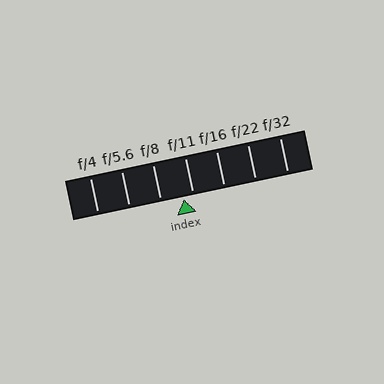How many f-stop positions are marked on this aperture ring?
There are 7 f-stop positions marked.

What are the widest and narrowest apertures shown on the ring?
The widest aperture shown is f/4 and the narrowest is f/32.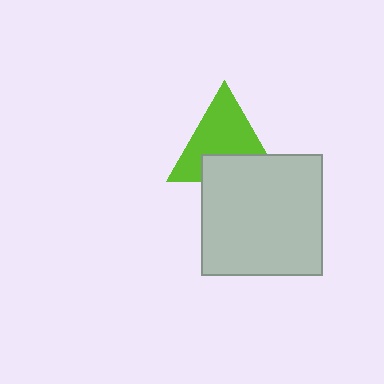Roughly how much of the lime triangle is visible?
Most of it is visible (roughly 65%).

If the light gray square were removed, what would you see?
You would see the complete lime triangle.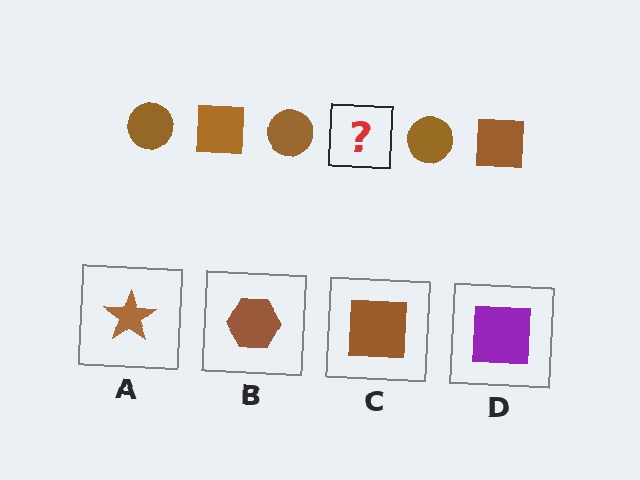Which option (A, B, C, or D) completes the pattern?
C.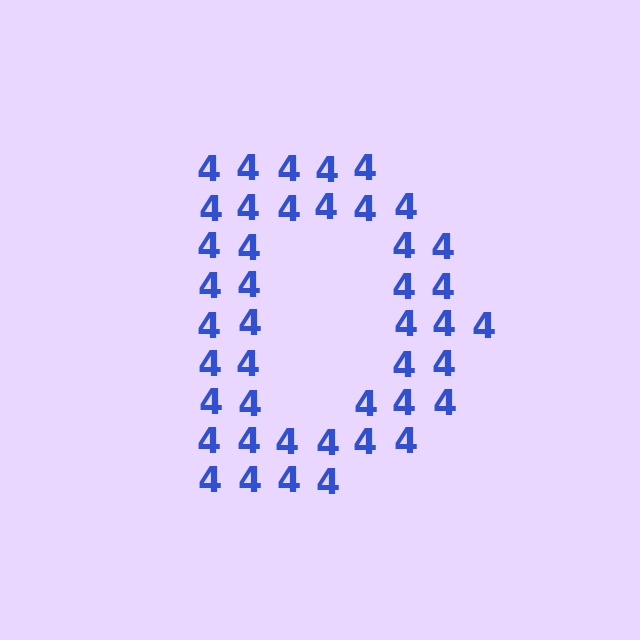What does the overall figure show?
The overall figure shows the letter D.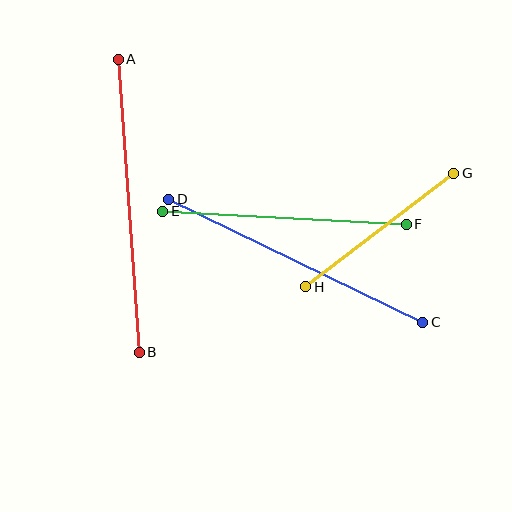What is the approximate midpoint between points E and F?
The midpoint is at approximately (284, 218) pixels.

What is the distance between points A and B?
The distance is approximately 294 pixels.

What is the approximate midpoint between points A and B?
The midpoint is at approximately (129, 206) pixels.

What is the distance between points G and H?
The distance is approximately 186 pixels.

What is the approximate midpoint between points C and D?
The midpoint is at approximately (296, 261) pixels.